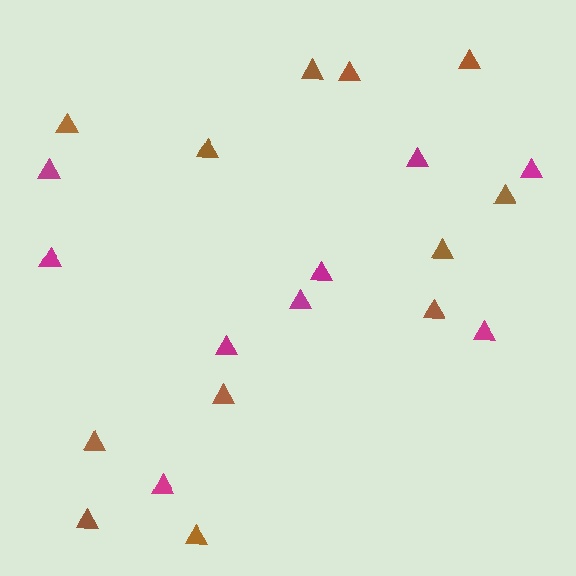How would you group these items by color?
There are 2 groups: one group of magenta triangles (9) and one group of brown triangles (12).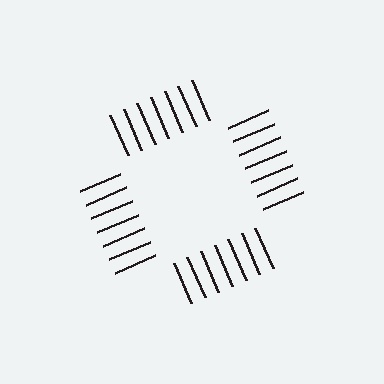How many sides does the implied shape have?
4 sides — the line-ends trace a square.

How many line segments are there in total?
28 — 7 along each of the 4 edges.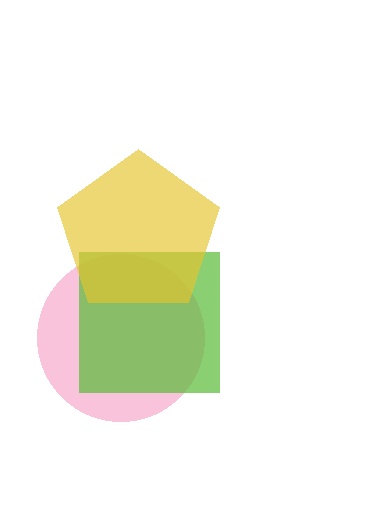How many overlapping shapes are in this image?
There are 3 overlapping shapes in the image.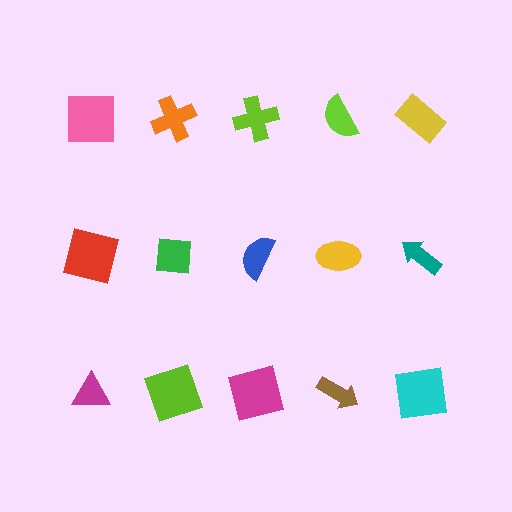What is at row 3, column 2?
A lime square.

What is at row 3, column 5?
A cyan square.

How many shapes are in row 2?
5 shapes.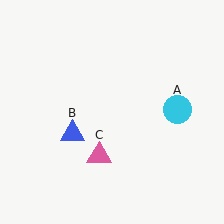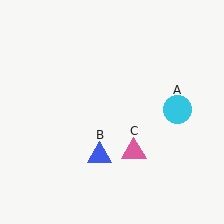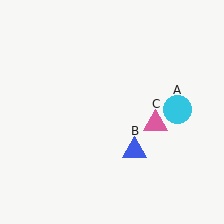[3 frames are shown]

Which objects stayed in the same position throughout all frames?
Cyan circle (object A) remained stationary.